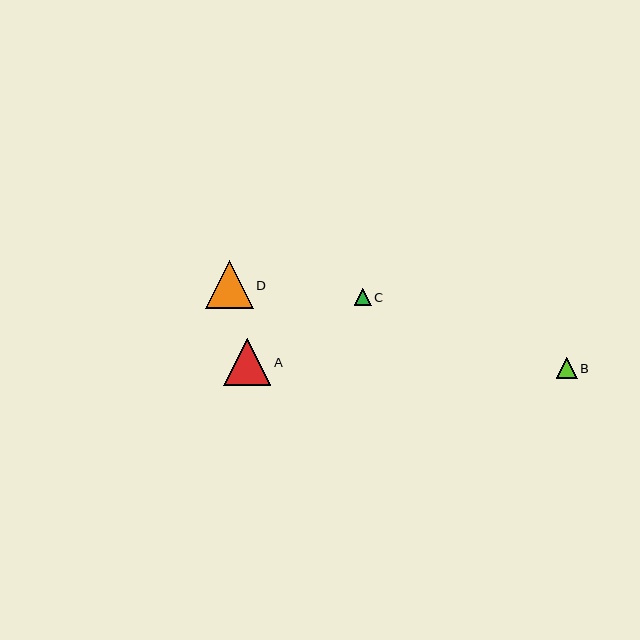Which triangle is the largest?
Triangle D is the largest with a size of approximately 48 pixels.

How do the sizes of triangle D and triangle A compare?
Triangle D and triangle A are approximately the same size.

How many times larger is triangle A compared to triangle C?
Triangle A is approximately 2.8 times the size of triangle C.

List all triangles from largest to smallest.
From largest to smallest: D, A, B, C.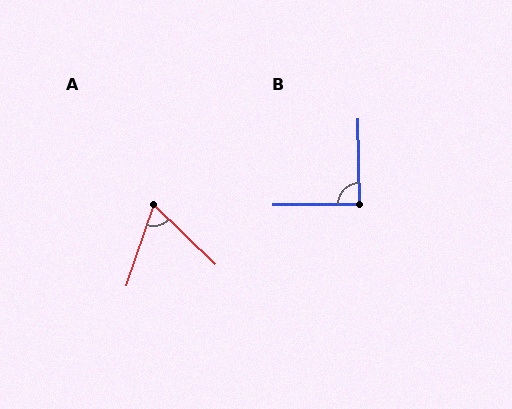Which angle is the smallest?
A, at approximately 65 degrees.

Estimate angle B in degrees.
Approximately 89 degrees.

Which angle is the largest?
B, at approximately 89 degrees.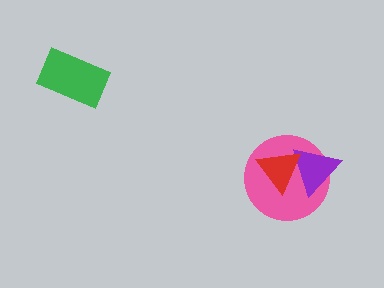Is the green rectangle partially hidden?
No, no other shape covers it.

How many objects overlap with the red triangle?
2 objects overlap with the red triangle.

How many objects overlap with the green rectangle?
0 objects overlap with the green rectangle.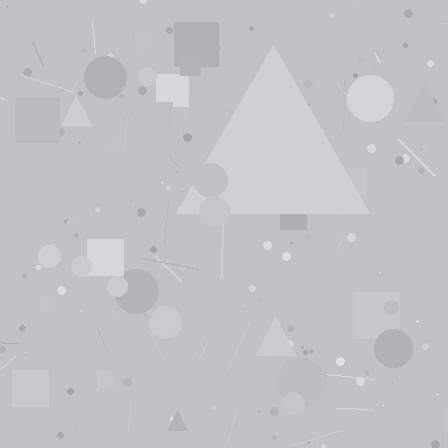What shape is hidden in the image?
A triangle is hidden in the image.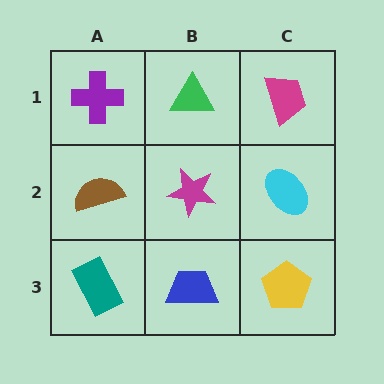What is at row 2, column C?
A cyan ellipse.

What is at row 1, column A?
A purple cross.